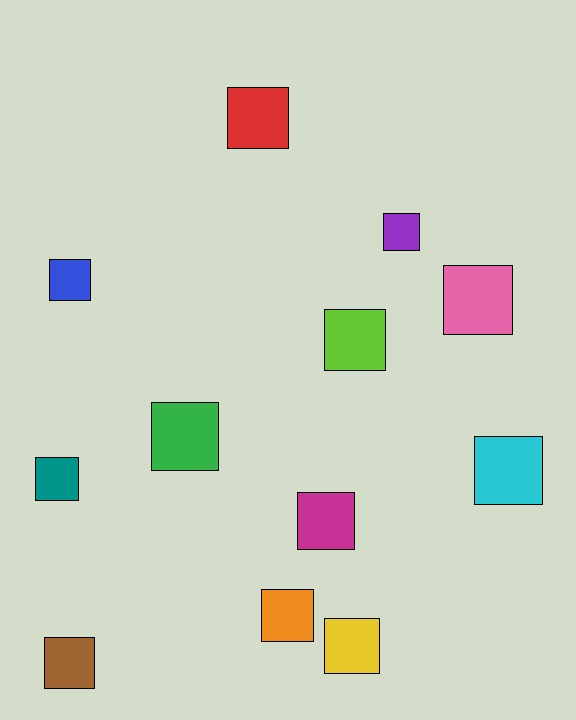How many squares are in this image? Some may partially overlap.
There are 12 squares.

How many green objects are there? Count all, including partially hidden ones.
There is 1 green object.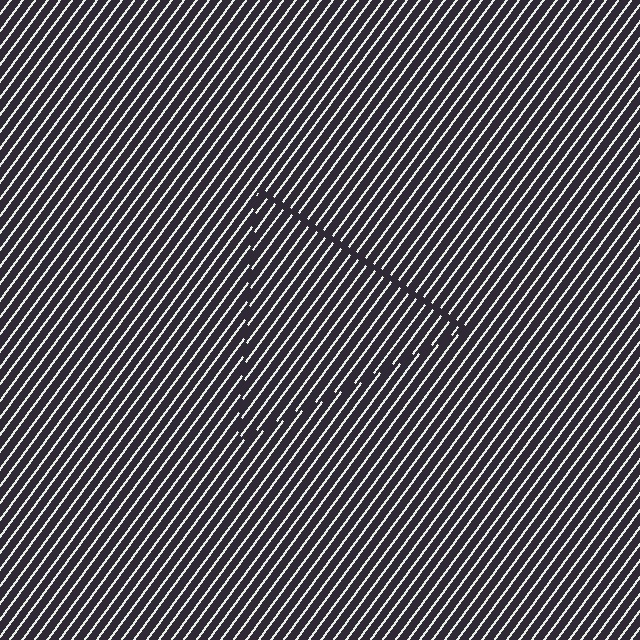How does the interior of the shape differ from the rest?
The interior of the shape contains the same grating, shifted by half a period — the contour is defined by the phase discontinuity where line-ends from the inner and outer gratings abut.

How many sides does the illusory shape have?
3 sides — the line-ends trace a triangle.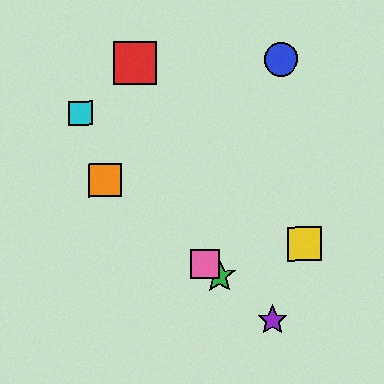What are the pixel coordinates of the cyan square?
The cyan square is at (81, 113).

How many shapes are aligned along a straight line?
4 shapes (the green star, the purple star, the orange square, the pink square) are aligned along a straight line.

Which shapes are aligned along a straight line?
The green star, the purple star, the orange square, the pink square are aligned along a straight line.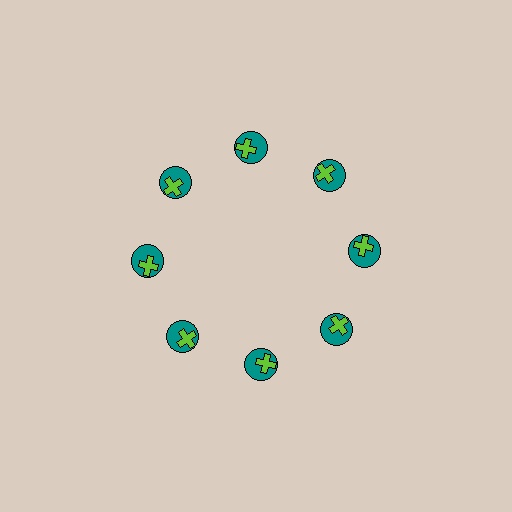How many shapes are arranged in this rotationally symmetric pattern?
There are 16 shapes, arranged in 8 groups of 2.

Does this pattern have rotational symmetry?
Yes, this pattern has 8-fold rotational symmetry. It looks the same after rotating 45 degrees around the center.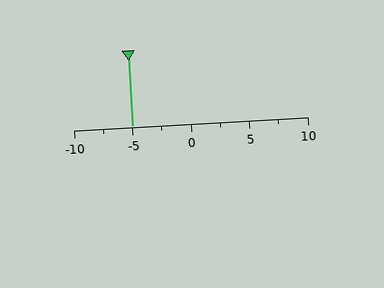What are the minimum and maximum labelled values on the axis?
The axis runs from -10 to 10.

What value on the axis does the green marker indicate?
The marker indicates approximately -5.